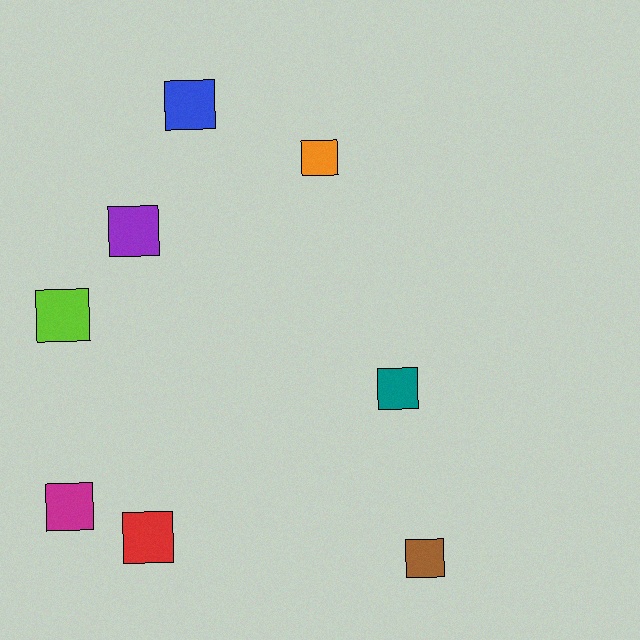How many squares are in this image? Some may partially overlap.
There are 8 squares.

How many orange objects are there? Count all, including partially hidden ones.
There is 1 orange object.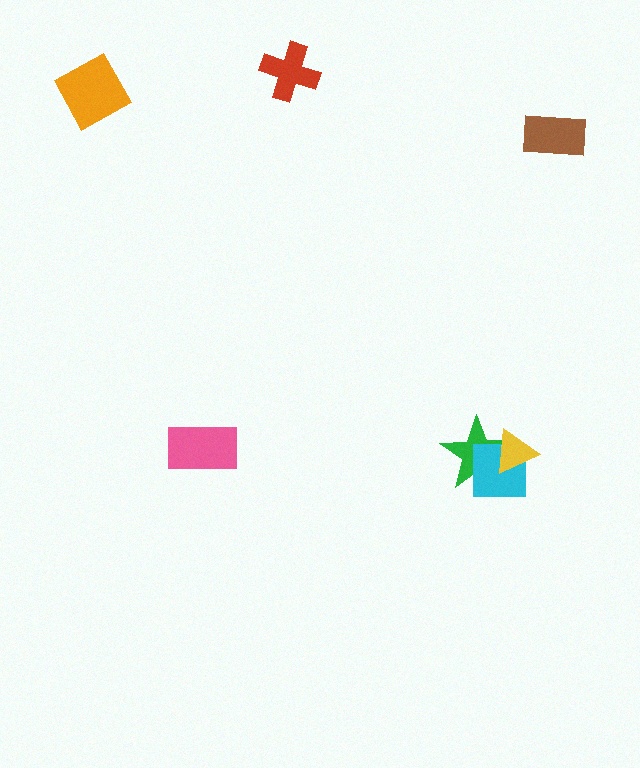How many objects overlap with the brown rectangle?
0 objects overlap with the brown rectangle.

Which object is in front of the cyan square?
The yellow triangle is in front of the cyan square.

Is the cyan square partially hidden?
Yes, it is partially covered by another shape.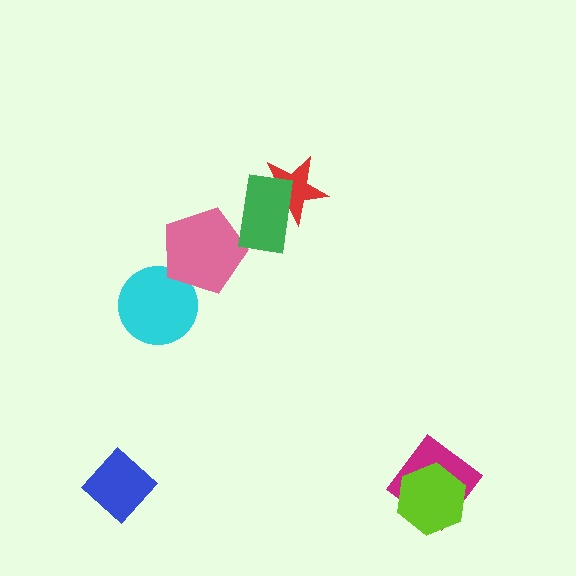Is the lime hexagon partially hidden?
No, no other shape covers it.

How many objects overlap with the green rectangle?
2 objects overlap with the green rectangle.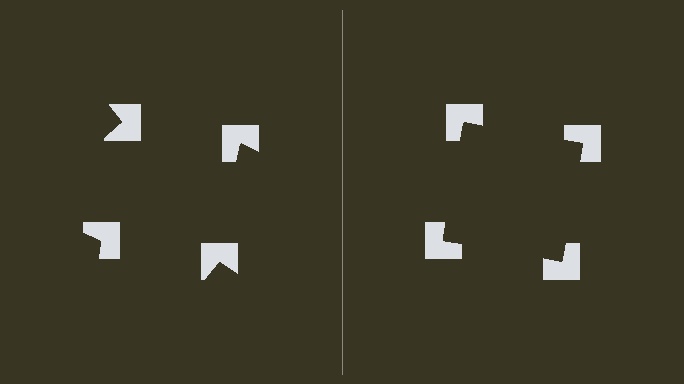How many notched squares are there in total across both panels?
8 — 4 on each side.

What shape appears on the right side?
An illusory square.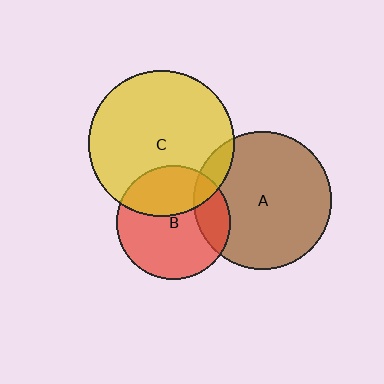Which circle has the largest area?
Circle C (yellow).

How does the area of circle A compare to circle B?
Approximately 1.5 times.